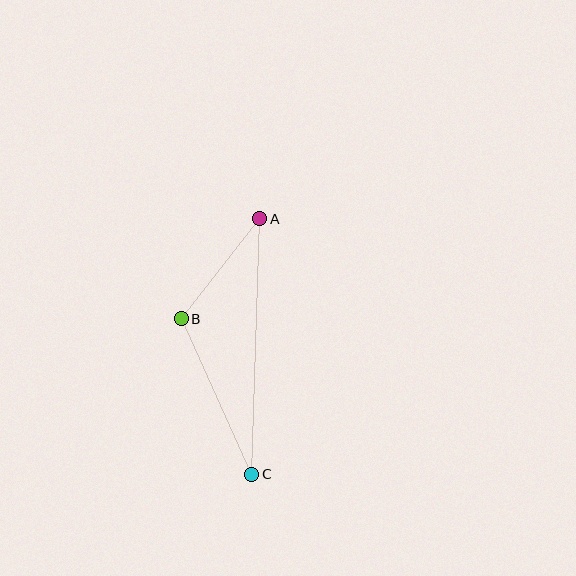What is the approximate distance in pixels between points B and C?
The distance between B and C is approximately 171 pixels.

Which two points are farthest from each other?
Points A and C are farthest from each other.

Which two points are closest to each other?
Points A and B are closest to each other.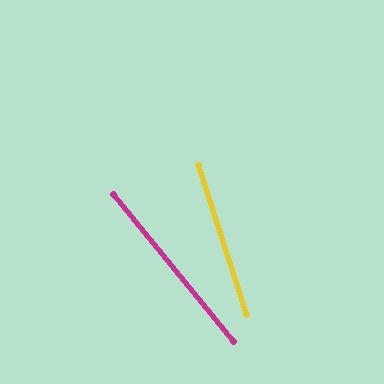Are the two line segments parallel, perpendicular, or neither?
Neither parallel nor perpendicular — they differ by about 21°.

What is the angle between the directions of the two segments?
Approximately 21 degrees.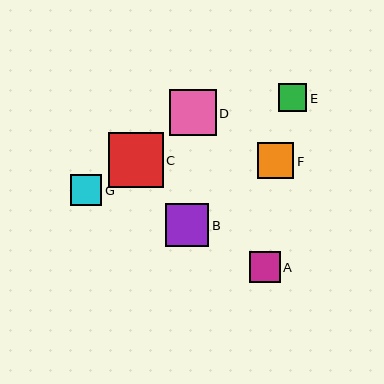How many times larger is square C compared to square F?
Square C is approximately 1.5 times the size of square F.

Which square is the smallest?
Square E is the smallest with a size of approximately 28 pixels.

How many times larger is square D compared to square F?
Square D is approximately 1.3 times the size of square F.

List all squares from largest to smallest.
From largest to smallest: C, D, B, F, G, A, E.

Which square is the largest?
Square C is the largest with a size of approximately 55 pixels.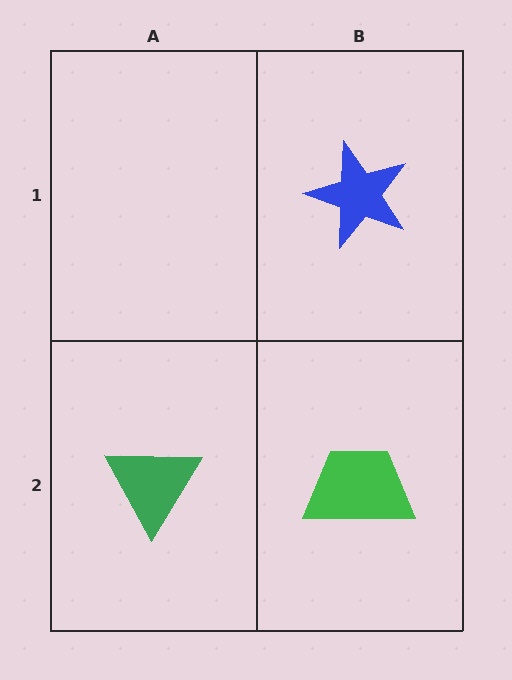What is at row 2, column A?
A green triangle.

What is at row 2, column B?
A green trapezoid.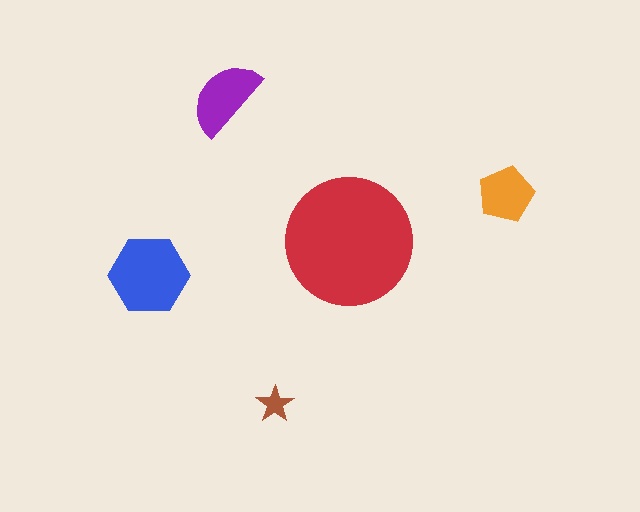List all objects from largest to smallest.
The red circle, the blue hexagon, the purple semicircle, the orange pentagon, the brown star.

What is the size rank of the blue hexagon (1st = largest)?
2nd.